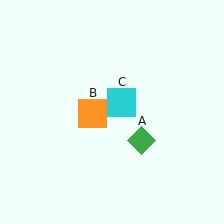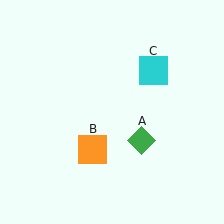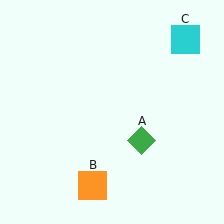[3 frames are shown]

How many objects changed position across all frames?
2 objects changed position: orange square (object B), cyan square (object C).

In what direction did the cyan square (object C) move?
The cyan square (object C) moved up and to the right.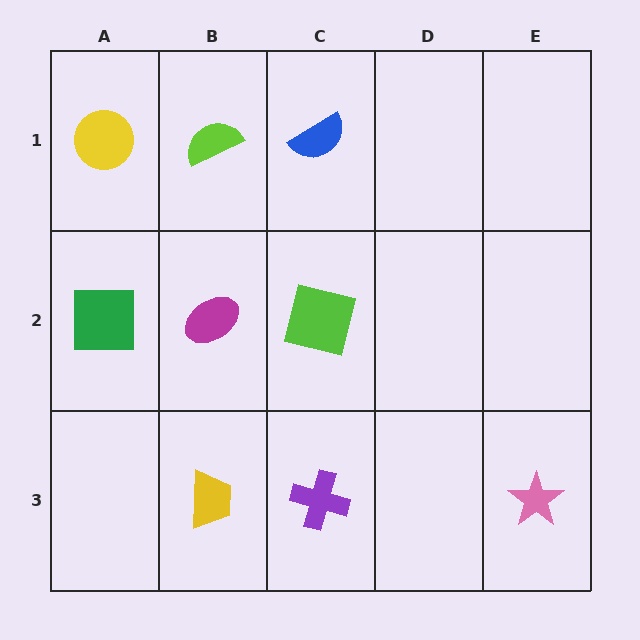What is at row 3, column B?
A yellow trapezoid.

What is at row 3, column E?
A pink star.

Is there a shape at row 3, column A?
No, that cell is empty.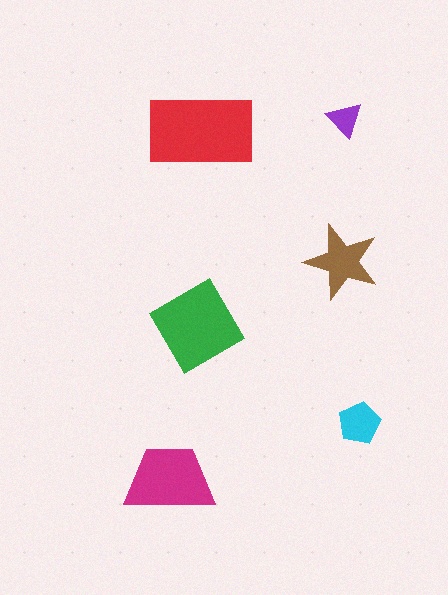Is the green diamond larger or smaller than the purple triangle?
Larger.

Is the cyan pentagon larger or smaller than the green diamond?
Smaller.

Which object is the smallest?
The purple triangle.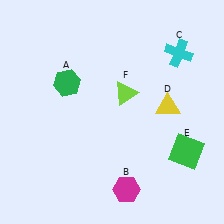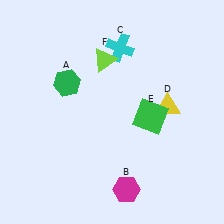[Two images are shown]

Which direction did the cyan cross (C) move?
The cyan cross (C) moved left.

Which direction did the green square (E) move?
The green square (E) moved left.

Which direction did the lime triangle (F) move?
The lime triangle (F) moved up.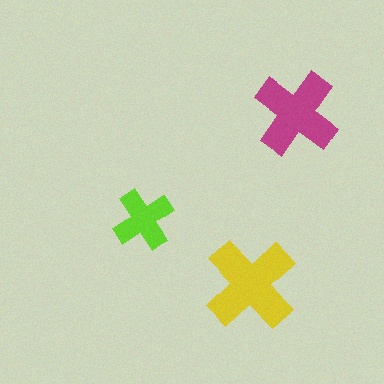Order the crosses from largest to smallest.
the yellow one, the magenta one, the lime one.